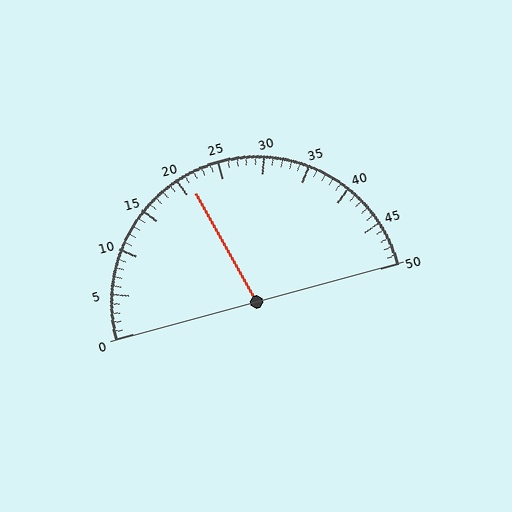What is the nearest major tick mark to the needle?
The nearest major tick mark is 20.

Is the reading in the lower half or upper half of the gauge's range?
The reading is in the lower half of the range (0 to 50).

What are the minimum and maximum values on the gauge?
The gauge ranges from 0 to 50.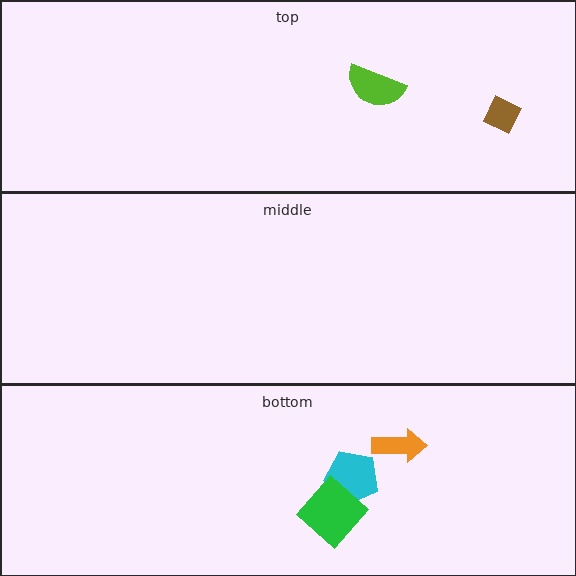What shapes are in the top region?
The lime semicircle, the brown diamond.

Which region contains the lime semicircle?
The top region.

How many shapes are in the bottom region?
3.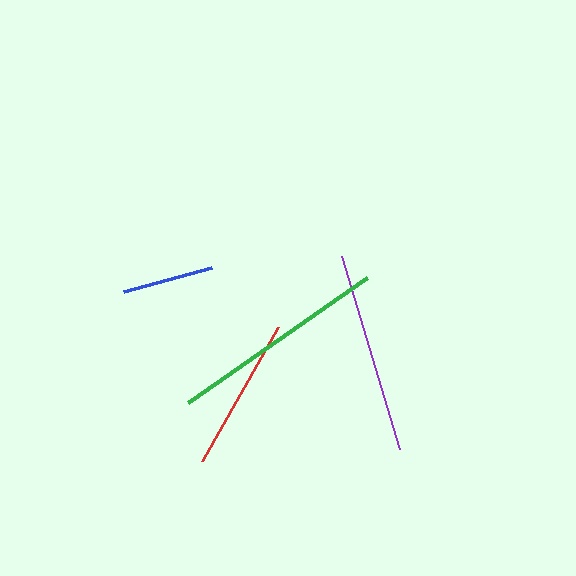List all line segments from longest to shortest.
From longest to shortest: green, purple, red, blue.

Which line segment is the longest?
The green line is the longest at approximately 218 pixels.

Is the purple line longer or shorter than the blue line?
The purple line is longer than the blue line.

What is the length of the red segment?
The red segment is approximately 154 pixels long.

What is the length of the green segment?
The green segment is approximately 218 pixels long.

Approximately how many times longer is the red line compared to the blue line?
The red line is approximately 1.7 times the length of the blue line.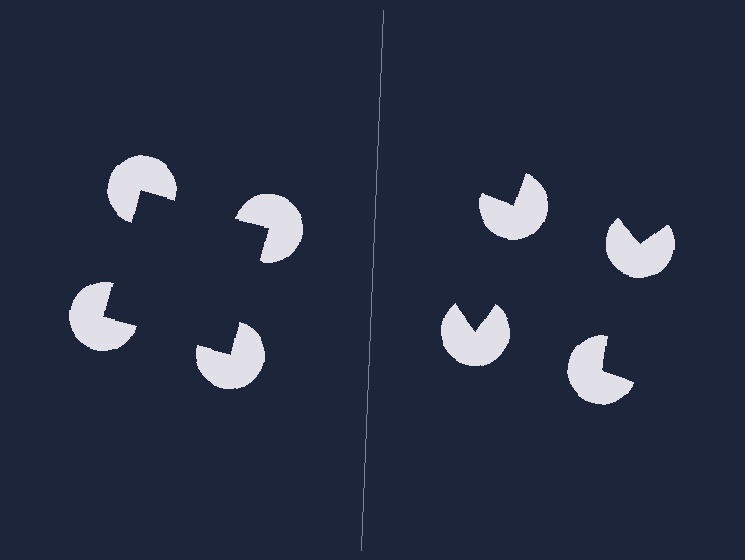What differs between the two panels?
The pac-man discs are positioned identically on both sides; only the wedge orientations differ. On the left they align to a square; on the right they are misaligned.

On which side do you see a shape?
An illusory square appears on the left side. On the right side the wedge cuts are rotated, so no coherent shape forms.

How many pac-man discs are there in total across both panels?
8 — 4 on each side.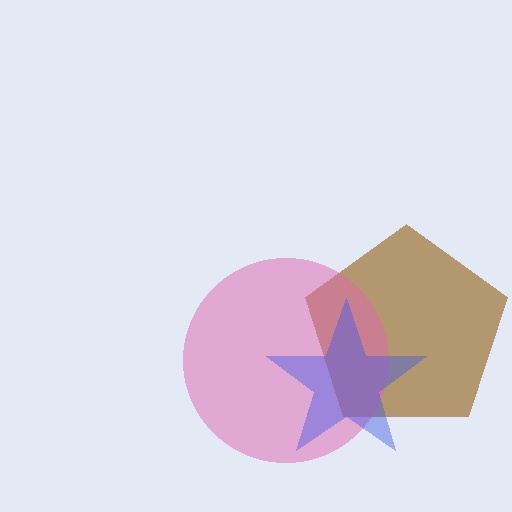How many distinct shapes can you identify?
There are 3 distinct shapes: a brown pentagon, a pink circle, a blue star.